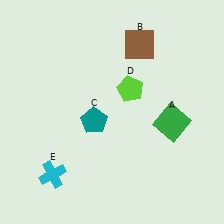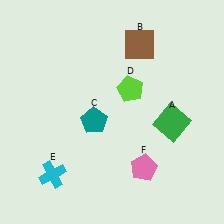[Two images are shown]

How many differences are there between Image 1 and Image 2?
There is 1 difference between the two images.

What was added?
A pink pentagon (F) was added in Image 2.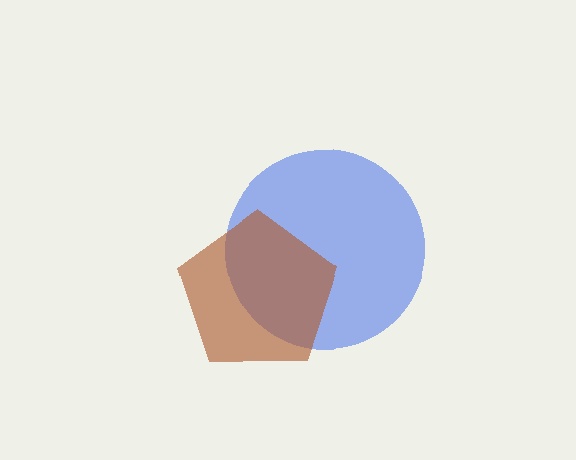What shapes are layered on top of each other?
The layered shapes are: a blue circle, a brown pentagon.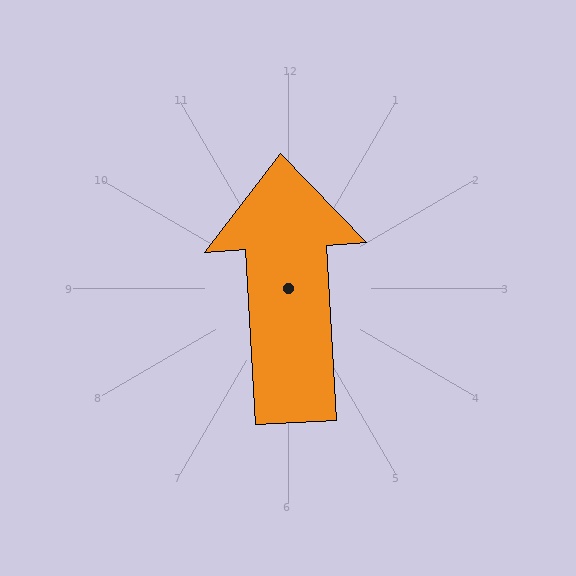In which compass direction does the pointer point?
North.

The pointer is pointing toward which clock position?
Roughly 12 o'clock.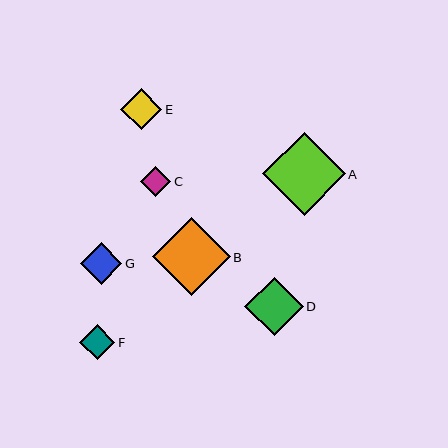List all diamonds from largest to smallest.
From largest to smallest: A, B, D, E, G, F, C.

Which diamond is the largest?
Diamond A is the largest with a size of approximately 82 pixels.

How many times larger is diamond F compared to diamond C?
Diamond F is approximately 1.1 times the size of diamond C.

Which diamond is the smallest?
Diamond C is the smallest with a size of approximately 31 pixels.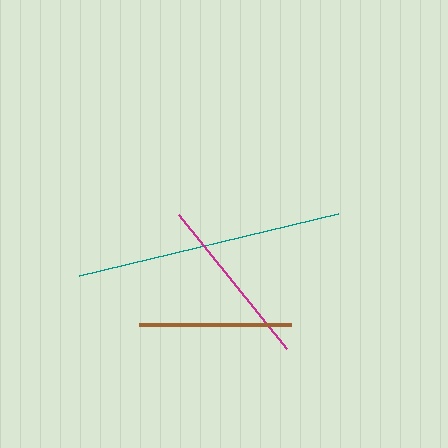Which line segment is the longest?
The teal line is the longest at approximately 266 pixels.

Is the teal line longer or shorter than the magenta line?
The teal line is longer than the magenta line.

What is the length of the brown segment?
The brown segment is approximately 152 pixels long.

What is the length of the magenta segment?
The magenta segment is approximately 172 pixels long.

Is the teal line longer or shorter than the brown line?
The teal line is longer than the brown line.